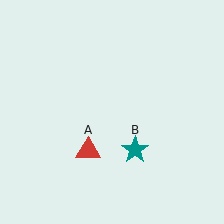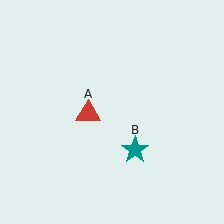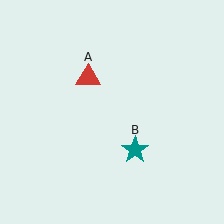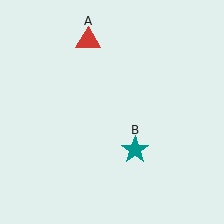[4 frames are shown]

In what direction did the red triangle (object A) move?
The red triangle (object A) moved up.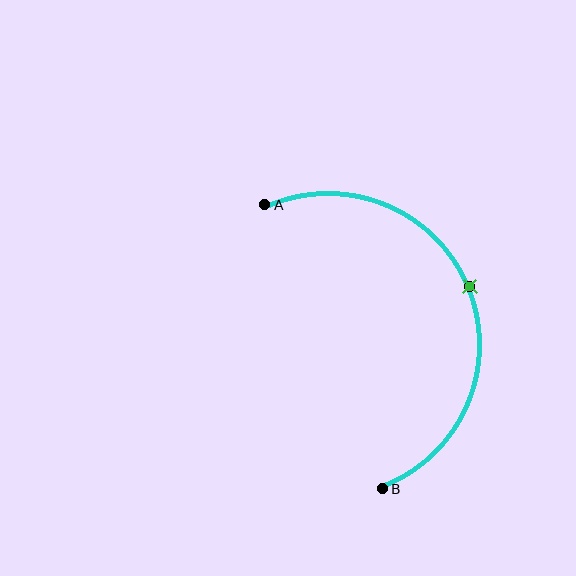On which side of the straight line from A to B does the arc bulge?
The arc bulges to the right of the straight line connecting A and B.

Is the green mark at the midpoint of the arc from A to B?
Yes. The green mark lies on the arc at equal arc-length from both A and B — it is the arc midpoint.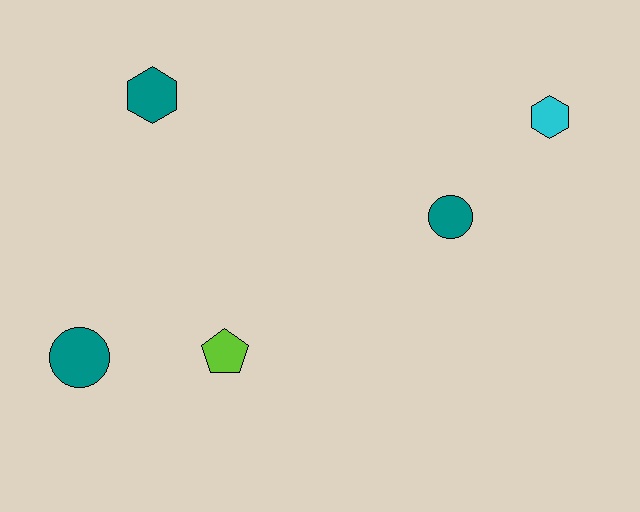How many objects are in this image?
There are 5 objects.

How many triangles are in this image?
There are no triangles.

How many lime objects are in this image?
There is 1 lime object.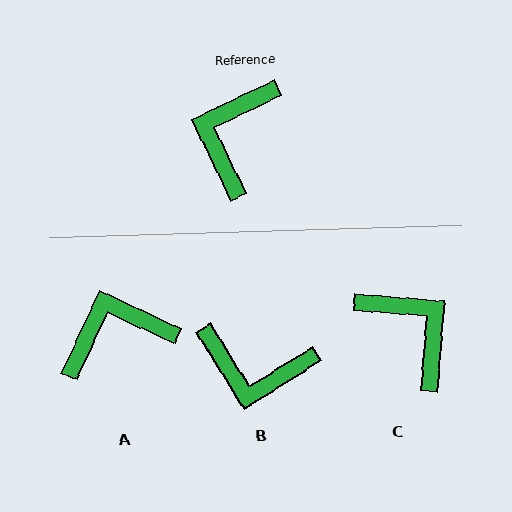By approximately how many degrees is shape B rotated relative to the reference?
Approximately 96 degrees counter-clockwise.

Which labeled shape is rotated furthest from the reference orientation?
C, about 121 degrees away.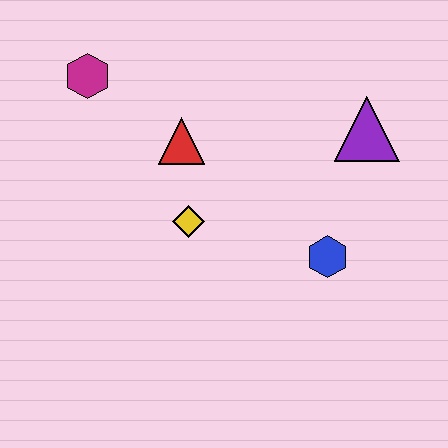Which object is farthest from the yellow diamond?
The purple triangle is farthest from the yellow diamond.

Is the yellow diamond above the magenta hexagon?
No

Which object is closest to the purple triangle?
The blue hexagon is closest to the purple triangle.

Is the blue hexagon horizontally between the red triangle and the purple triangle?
Yes